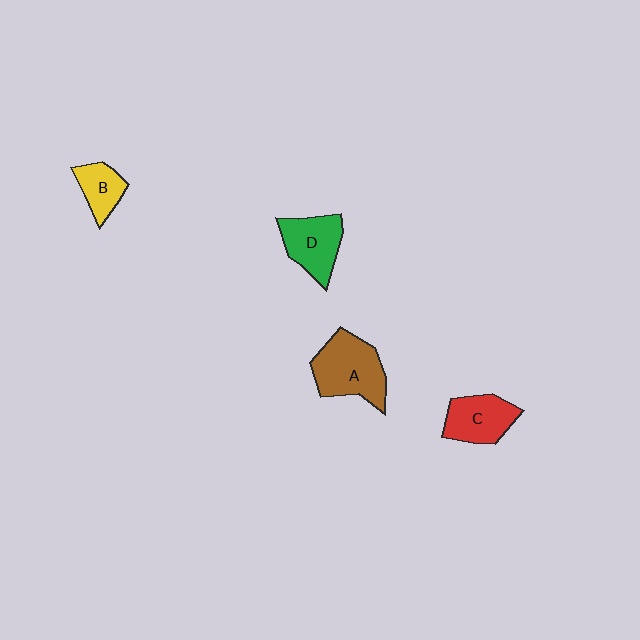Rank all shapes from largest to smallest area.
From largest to smallest: A (brown), D (green), C (red), B (yellow).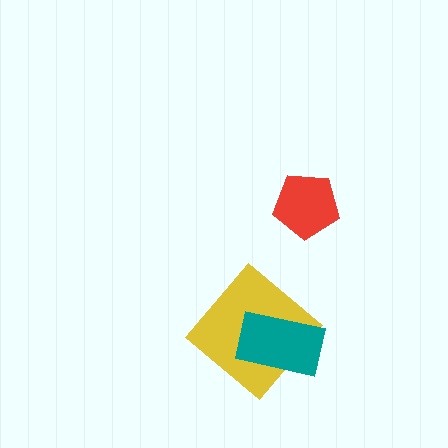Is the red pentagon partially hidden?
No, no other shape covers it.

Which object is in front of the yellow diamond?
The teal rectangle is in front of the yellow diamond.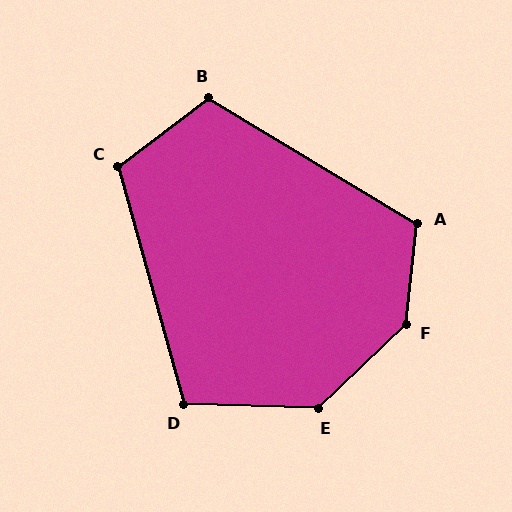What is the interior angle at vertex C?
Approximately 111 degrees (obtuse).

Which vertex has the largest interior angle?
F, at approximately 140 degrees.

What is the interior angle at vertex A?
Approximately 114 degrees (obtuse).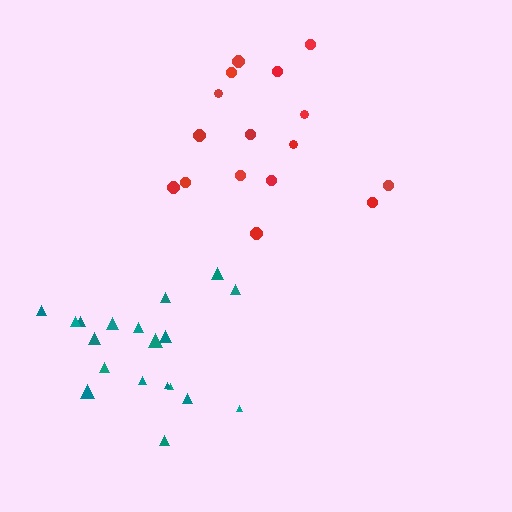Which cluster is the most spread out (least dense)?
Red.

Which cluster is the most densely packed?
Teal.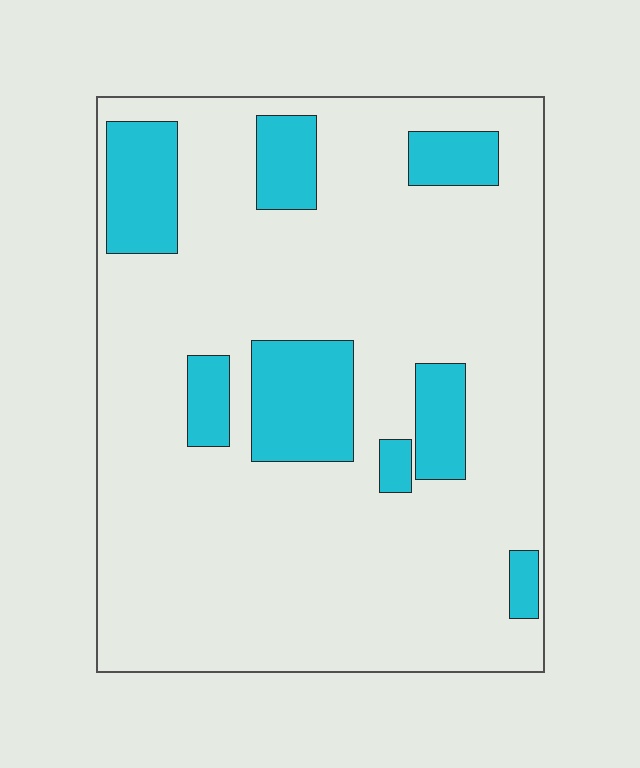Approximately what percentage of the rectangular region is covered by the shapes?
Approximately 20%.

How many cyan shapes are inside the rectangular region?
8.